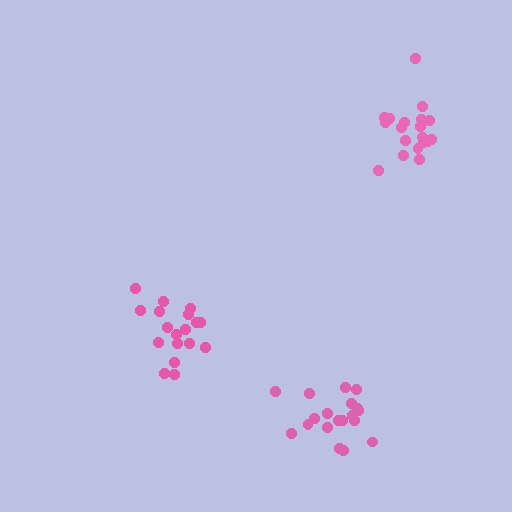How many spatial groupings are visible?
There are 3 spatial groupings.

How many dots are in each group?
Group 1: 19 dots, Group 2: 19 dots, Group 3: 18 dots (56 total).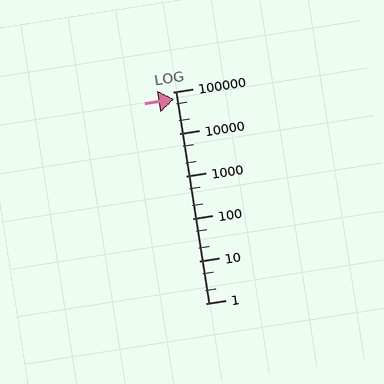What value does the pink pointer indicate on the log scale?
The pointer indicates approximately 67000.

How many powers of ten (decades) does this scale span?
The scale spans 5 decades, from 1 to 100000.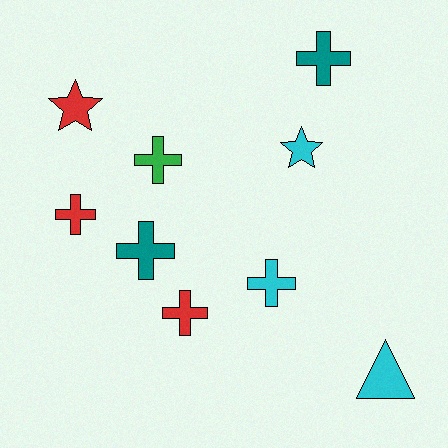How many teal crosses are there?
There are 2 teal crosses.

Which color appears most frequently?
Red, with 3 objects.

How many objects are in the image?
There are 9 objects.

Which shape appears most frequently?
Cross, with 6 objects.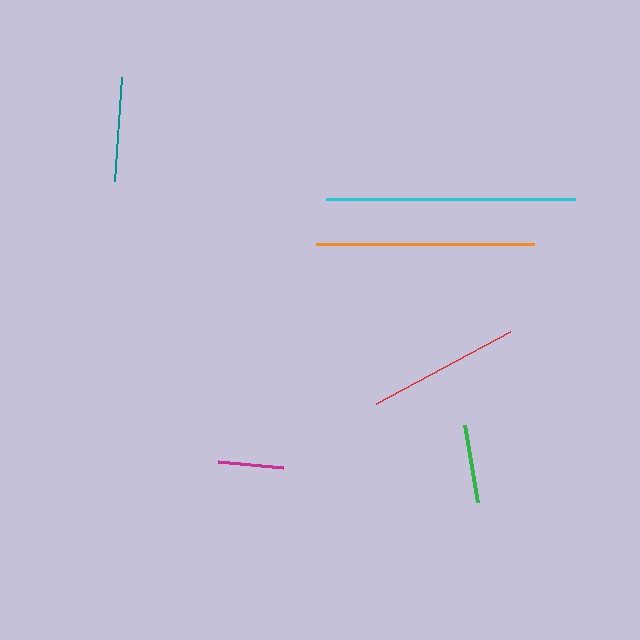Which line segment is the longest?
The cyan line is the longest at approximately 249 pixels.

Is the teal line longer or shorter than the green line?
The teal line is longer than the green line.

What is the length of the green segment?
The green segment is approximately 79 pixels long.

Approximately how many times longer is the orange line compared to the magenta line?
The orange line is approximately 3.3 times the length of the magenta line.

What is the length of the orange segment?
The orange segment is approximately 219 pixels long.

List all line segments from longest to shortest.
From longest to shortest: cyan, orange, red, teal, green, magenta.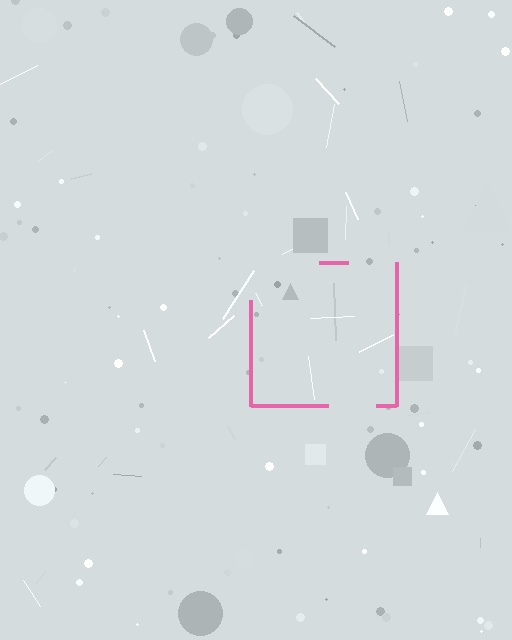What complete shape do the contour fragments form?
The contour fragments form a square.